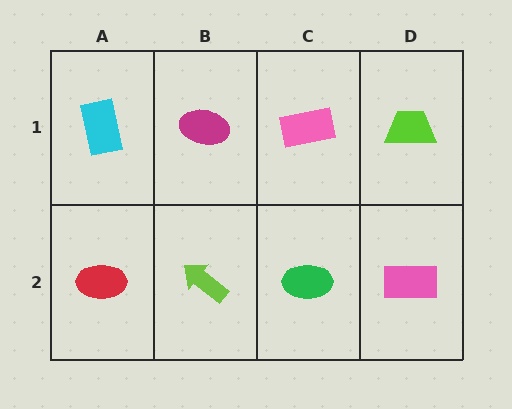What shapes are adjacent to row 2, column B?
A magenta ellipse (row 1, column B), a red ellipse (row 2, column A), a green ellipse (row 2, column C).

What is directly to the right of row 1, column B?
A pink rectangle.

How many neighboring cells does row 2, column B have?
3.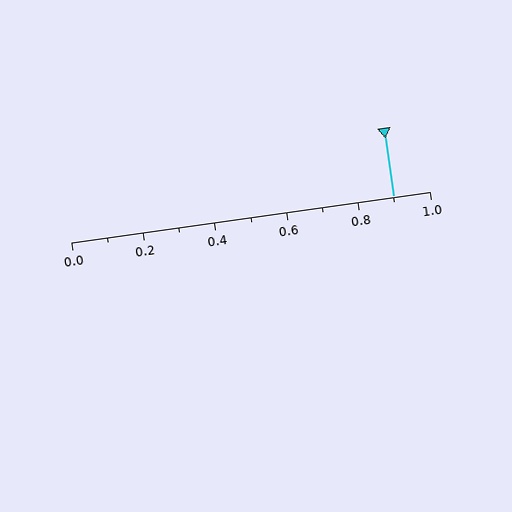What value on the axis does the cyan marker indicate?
The marker indicates approximately 0.9.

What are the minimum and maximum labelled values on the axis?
The axis runs from 0.0 to 1.0.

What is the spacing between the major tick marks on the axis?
The major ticks are spaced 0.2 apart.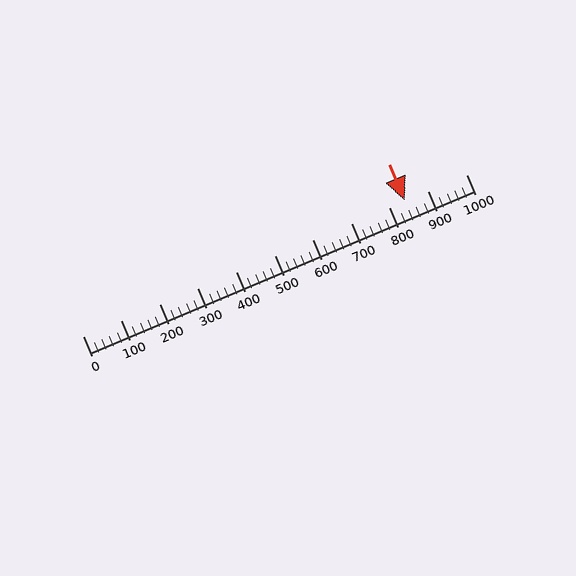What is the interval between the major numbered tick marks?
The major tick marks are spaced 100 units apart.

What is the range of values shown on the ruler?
The ruler shows values from 0 to 1000.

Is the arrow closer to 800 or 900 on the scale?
The arrow is closer to 800.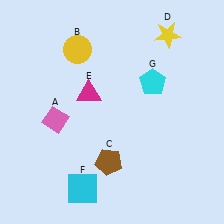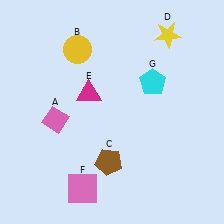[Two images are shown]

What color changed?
The square (F) changed from cyan in Image 1 to pink in Image 2.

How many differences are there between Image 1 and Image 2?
There is 1 difference between the two images.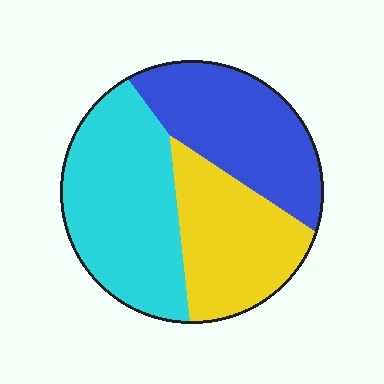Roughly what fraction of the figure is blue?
Blue covers 31% of the figure.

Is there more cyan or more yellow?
Cyan.